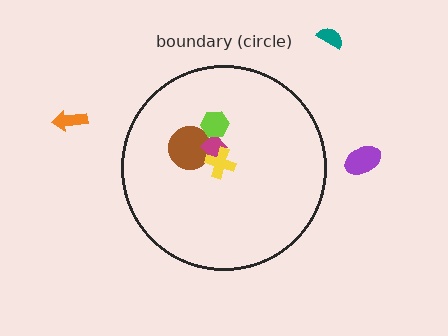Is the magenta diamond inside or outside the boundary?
Inside.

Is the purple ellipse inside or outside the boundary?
Outside.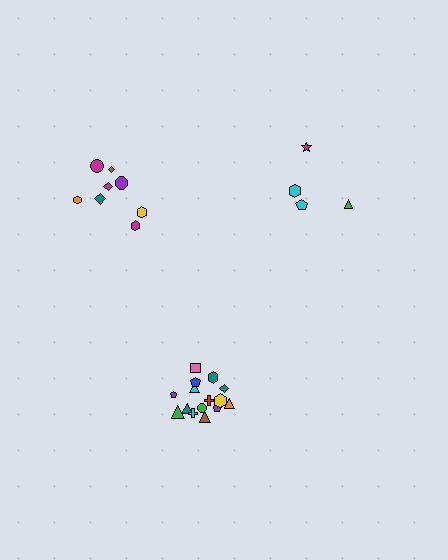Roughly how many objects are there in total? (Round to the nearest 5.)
Roughly 25 objects in total.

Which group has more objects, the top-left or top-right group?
The top-left group.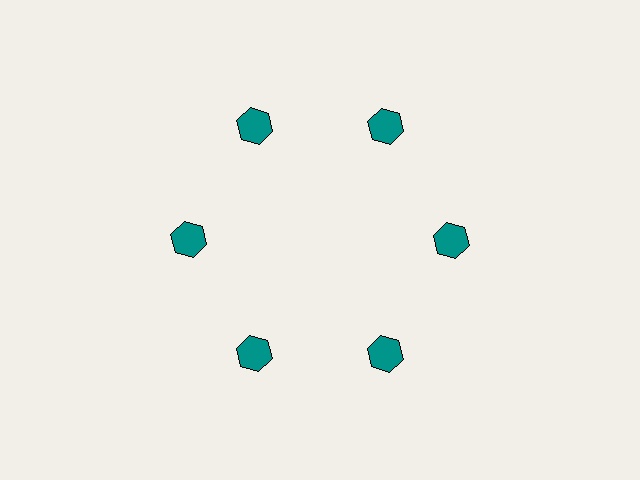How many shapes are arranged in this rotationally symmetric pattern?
There are 6 shapes, arranged in 6 groups of 1.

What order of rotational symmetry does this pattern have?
This pattern has 6-fold rotational symmetry.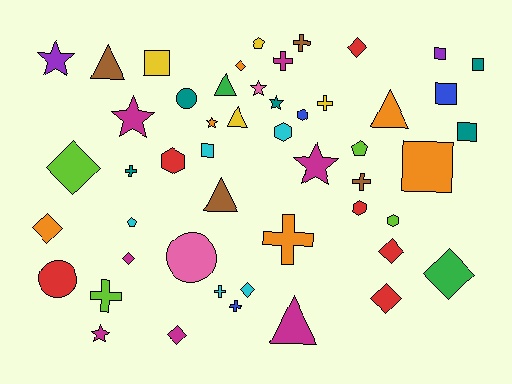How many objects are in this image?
There are 50 objects.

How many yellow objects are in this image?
There are 4 yellow objects.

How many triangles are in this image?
There are 6 triangles.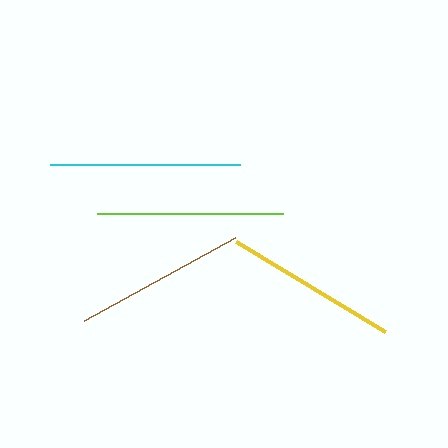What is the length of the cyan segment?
The cyan segment is approximately 191 pixels long.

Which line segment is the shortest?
The brown line is the shortest at approximately 171 pixels.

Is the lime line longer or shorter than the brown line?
The lime line is longer than the brown line.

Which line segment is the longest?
The cyan line is the longest at approximately 191 pixels.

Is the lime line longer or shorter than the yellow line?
The lime line is longer than the yellow line.